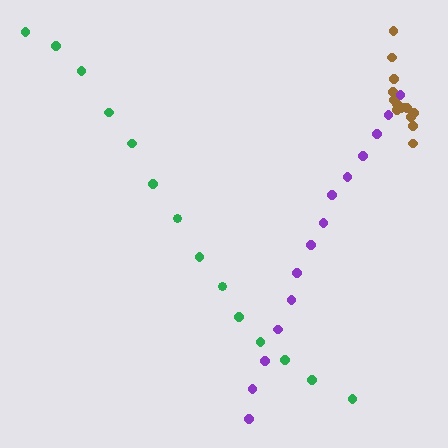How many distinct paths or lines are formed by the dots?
There are 3 distinct paths.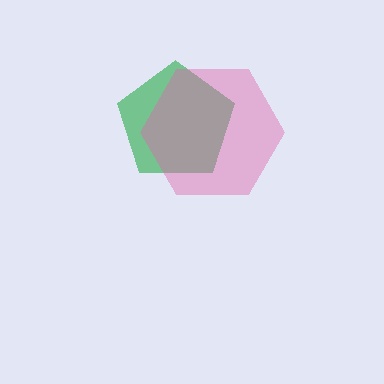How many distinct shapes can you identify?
There are 2 distinct shapes: a green pentagon, a pink hexagon.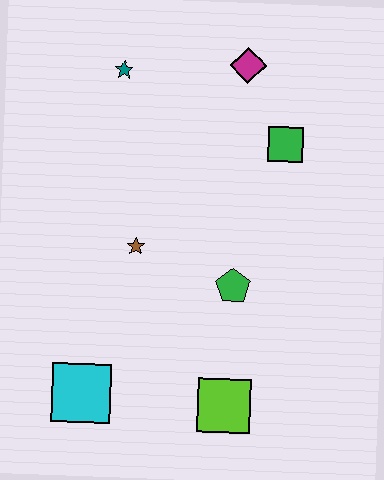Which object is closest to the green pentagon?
The brown star is closest to the green pentagon.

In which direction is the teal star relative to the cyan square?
The teal star is above the cyan square.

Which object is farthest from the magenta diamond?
The cyan square is farthest from the magenta diamond.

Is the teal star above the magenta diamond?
No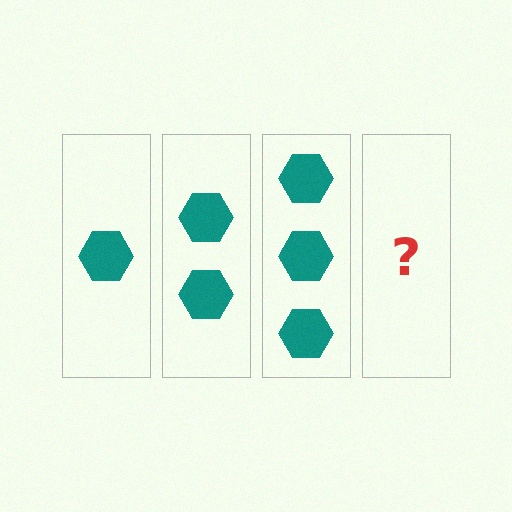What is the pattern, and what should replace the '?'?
The pattern is that each step adds one more hexagon. The '?' should be 4 hexagons.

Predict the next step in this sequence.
The next step is 4 hexagons.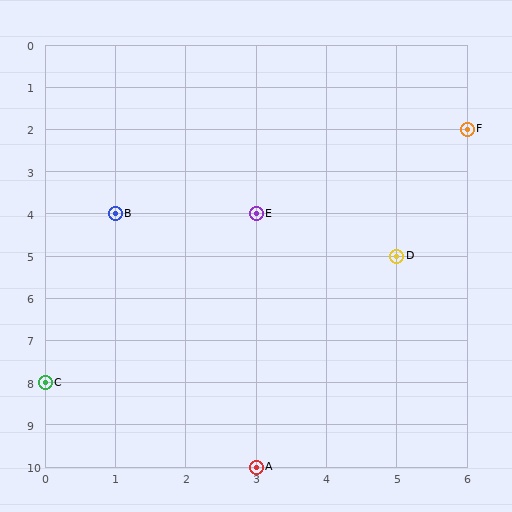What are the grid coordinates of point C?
Point C is at grid coordinates (0, 8).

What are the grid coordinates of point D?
Point D is at grid coordinates (5, 5).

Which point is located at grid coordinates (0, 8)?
Point C is at (0, 8).